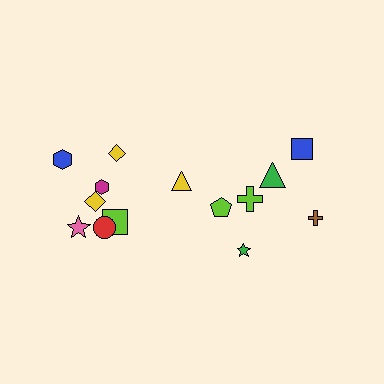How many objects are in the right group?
There are 6 objects.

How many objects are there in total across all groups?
There are 14 objects.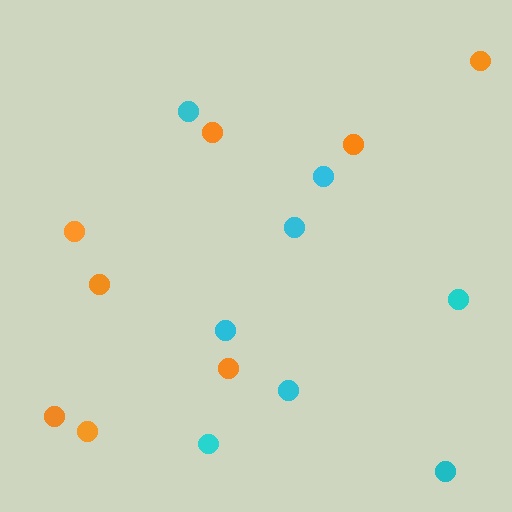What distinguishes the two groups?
There are 2 groups: one group of orange circles (8) and one group of cyan circles (8).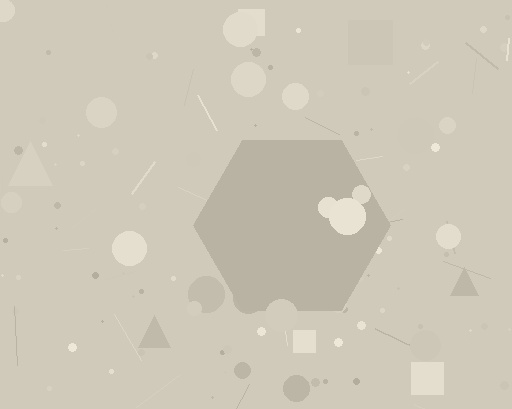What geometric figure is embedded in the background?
A hexagon is embedded in the background.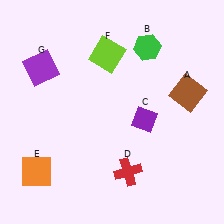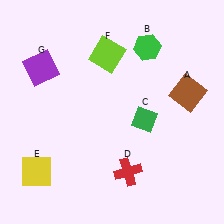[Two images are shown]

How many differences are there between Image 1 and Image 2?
There are 2 differences between the two images.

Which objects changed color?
C changed from purple to green. E changed from orange to yellow.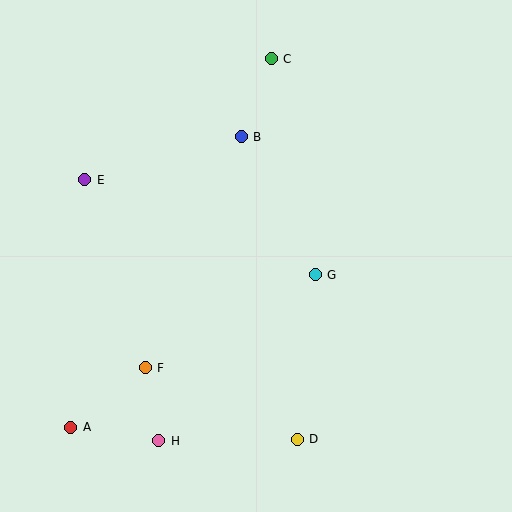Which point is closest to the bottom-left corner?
Point A is closest to the bottom-left corner.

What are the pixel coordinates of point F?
Point F is at (145, 368).